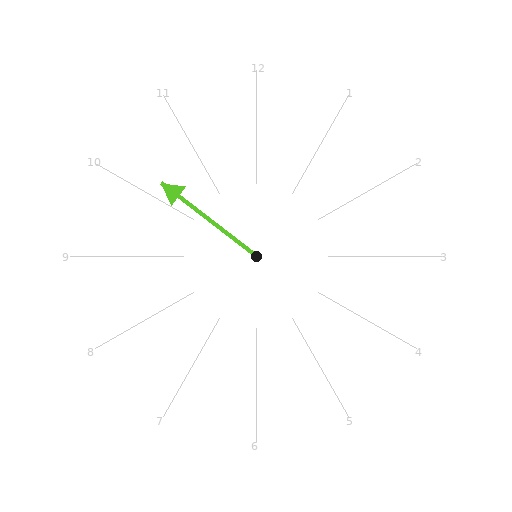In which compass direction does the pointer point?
Northwest.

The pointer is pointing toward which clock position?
Roughly 10 o'clock.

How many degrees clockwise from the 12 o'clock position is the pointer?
Approximately 308 degrees.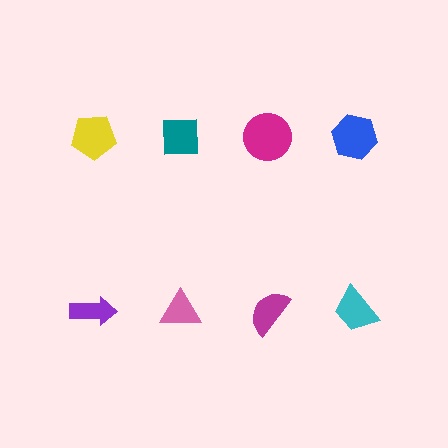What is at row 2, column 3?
A magenta semicircle.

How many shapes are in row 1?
4 shapes.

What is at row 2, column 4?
A cyan trapezoid.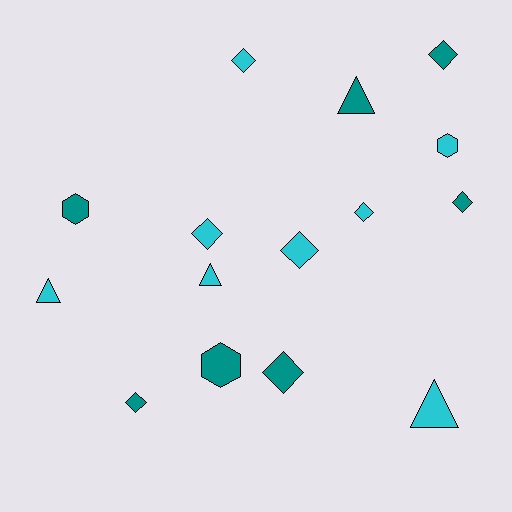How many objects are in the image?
There are 15 objects.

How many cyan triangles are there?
There are 3 cyan triangles.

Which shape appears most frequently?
Diamond, with 8 objects.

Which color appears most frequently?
Cyan, with 8 objects.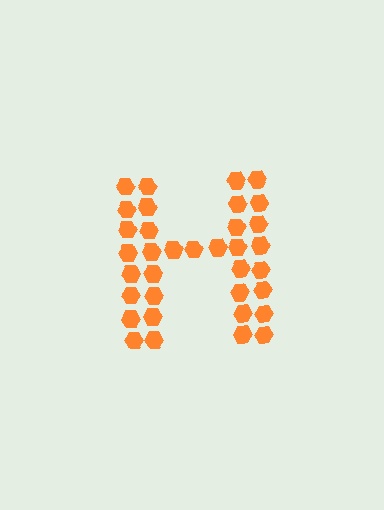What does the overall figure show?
The overall figure shows the letter H.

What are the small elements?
The small elements are hexagons.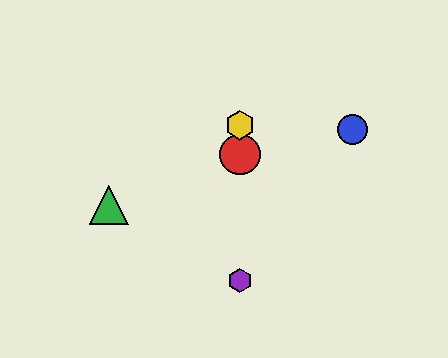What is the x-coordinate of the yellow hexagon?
The yellow hexagon is at x≈240.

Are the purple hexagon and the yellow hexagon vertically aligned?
Yes, both are at x≈240.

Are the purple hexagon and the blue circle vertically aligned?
No, the purple hexagon is at x≈240 and the blue circle is at x≈353.